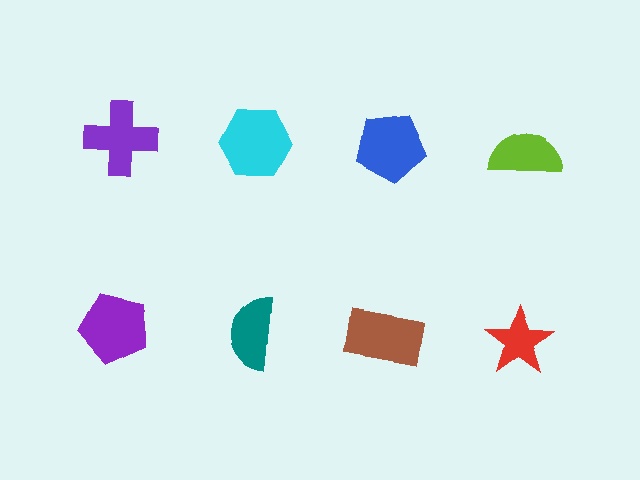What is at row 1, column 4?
A lime semicircle.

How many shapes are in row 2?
4 shapes.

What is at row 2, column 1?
A purple pentagon.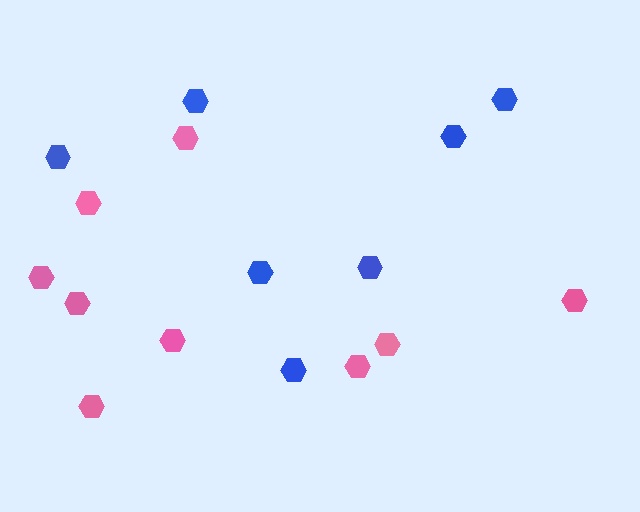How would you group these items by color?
There are 2 groups: one group of pink hexagons (9) and one group of blue hexagons (7).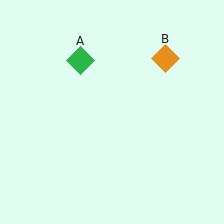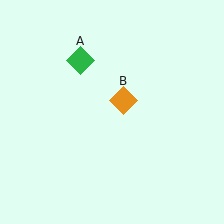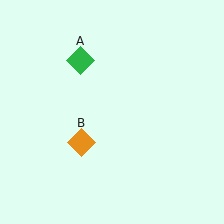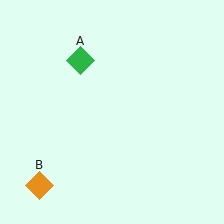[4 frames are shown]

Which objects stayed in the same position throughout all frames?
Green diamond (object A) remained stationary.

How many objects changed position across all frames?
1 object changed position: orange diamond (object B).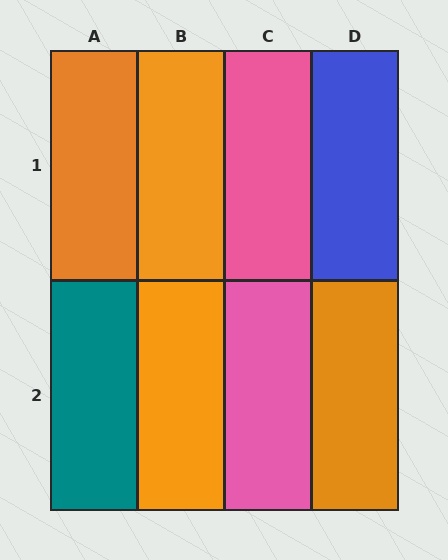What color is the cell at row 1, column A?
Orange.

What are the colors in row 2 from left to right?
Teal, orange, pink, orange.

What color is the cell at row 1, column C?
Pink.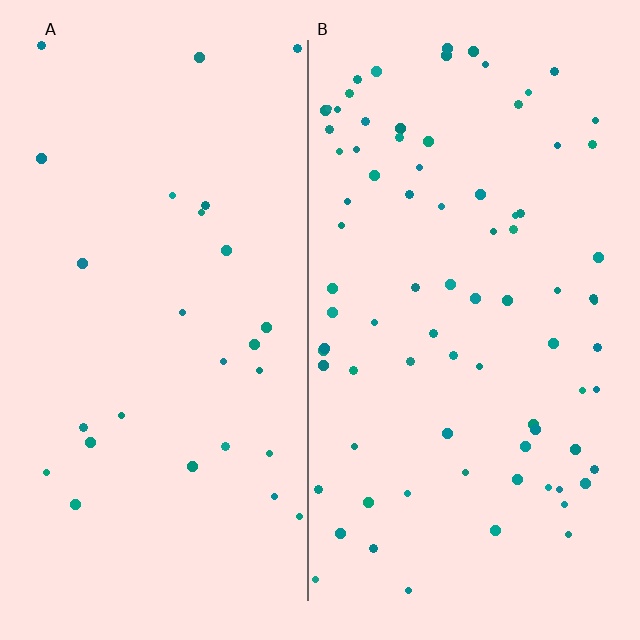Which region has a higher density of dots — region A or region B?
B (the right).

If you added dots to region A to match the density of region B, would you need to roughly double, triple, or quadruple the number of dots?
Approximately triple.